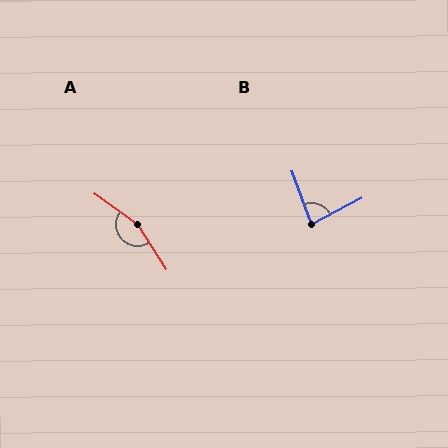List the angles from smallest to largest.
B (82°), A (159°).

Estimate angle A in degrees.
Approximately 159 degrees.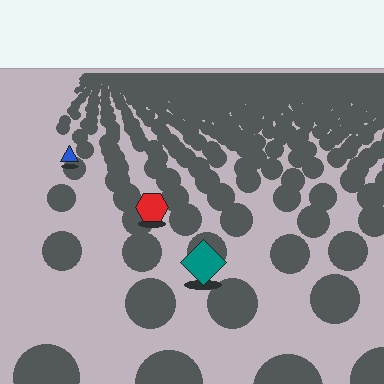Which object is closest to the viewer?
The teal diamond is closest. The texture marks near it are larger and more spread out.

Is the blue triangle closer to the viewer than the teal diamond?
No. The teal diamond is closer — you can tell from the texture gradient: the ground texture is coarser near it.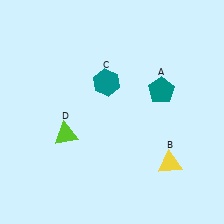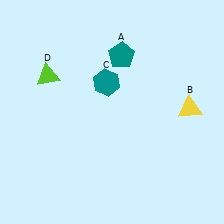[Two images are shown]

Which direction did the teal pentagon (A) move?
The teal pentagon (A) moved left.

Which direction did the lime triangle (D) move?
The lime triangle (D) moved up.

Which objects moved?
The objects that moved are: the teal pentagon (A), the yellow triangle (B), the lime triangle (D).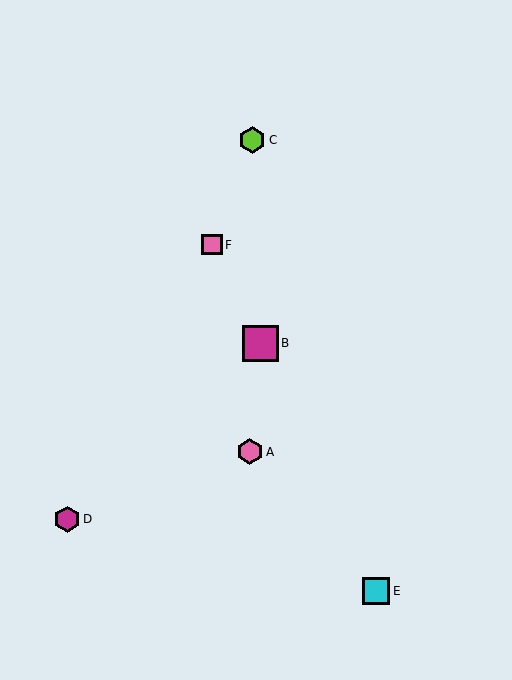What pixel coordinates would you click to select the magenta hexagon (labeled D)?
Click at (67, 519) to select the magenta hexagon D.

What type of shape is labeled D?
Shape D is a magenta hexagon.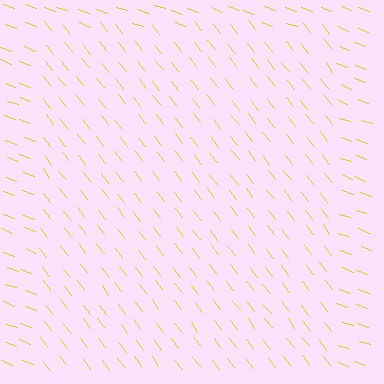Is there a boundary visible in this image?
Yes, there is a texture boundary formed by a change in line orientation.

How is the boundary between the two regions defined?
The boundary is defined purely by a change in line orientation (approximately 32 degrees difference). All lines are the same color and thickness.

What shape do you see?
I see a rectangle.